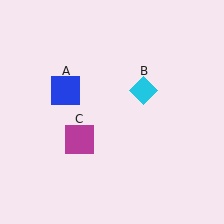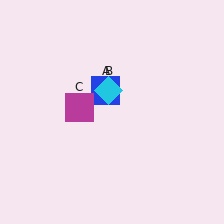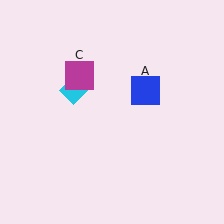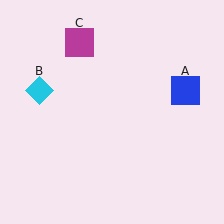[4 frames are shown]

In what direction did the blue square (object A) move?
The blue square (object A) moved right.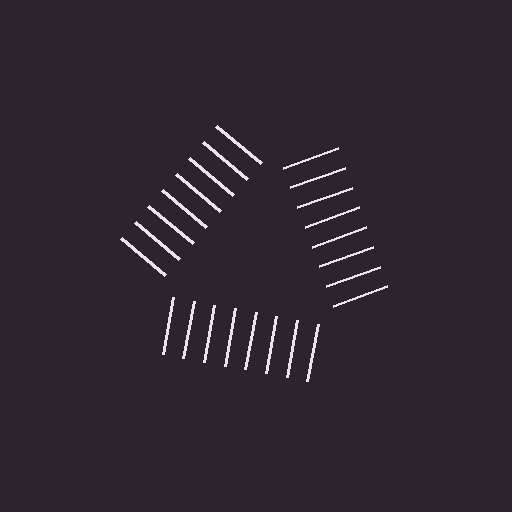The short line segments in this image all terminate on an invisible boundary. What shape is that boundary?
An illusory triangle — the line segments terminate on its edges but no continuous stroke is drawn.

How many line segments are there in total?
24 — 8 along each of the 3 edges.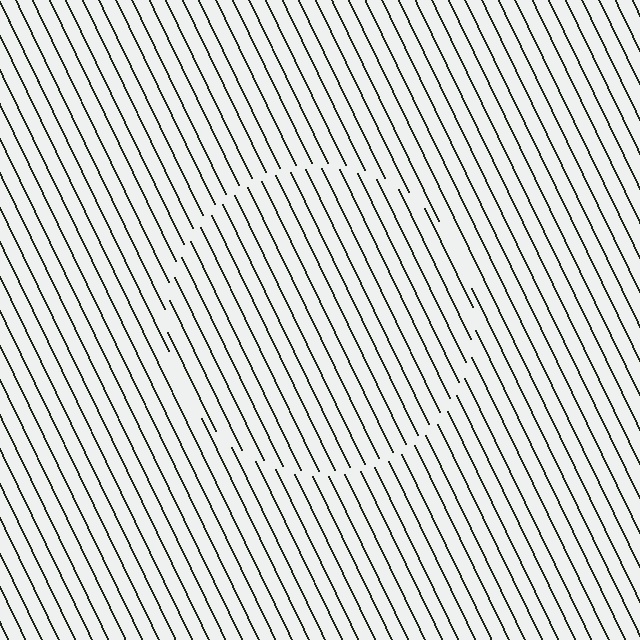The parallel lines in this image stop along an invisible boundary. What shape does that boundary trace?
An illusory circle. The interior of the shape contains the same grating, shifted by half a period — the contour is defined by the phase discontinuity where line-ends from the inner and outer gratings abut.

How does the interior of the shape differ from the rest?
The interior of the shape contains the same grating, shifted by half a period — the contour is defined by the phase discontinuity where line-ends from the inner and outer gratings abut.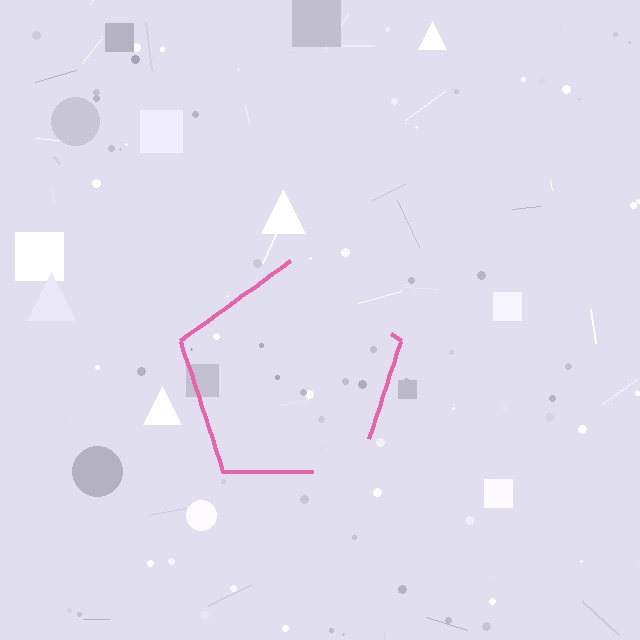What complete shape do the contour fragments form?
The contour fragments form a pentagon.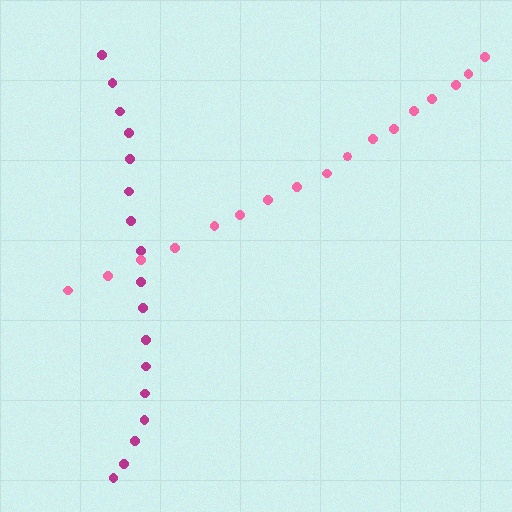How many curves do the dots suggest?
There are 2 distinct paths.